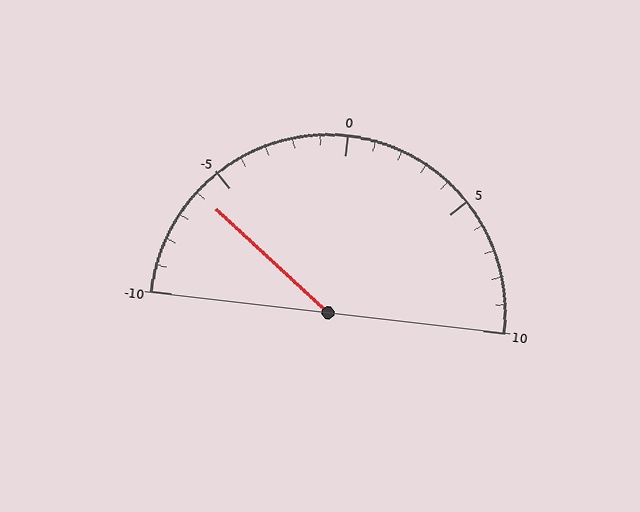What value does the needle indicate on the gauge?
The needle indicates approximately -6.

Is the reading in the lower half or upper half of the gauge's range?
The reading is in the lower half of the range (-10 to 10).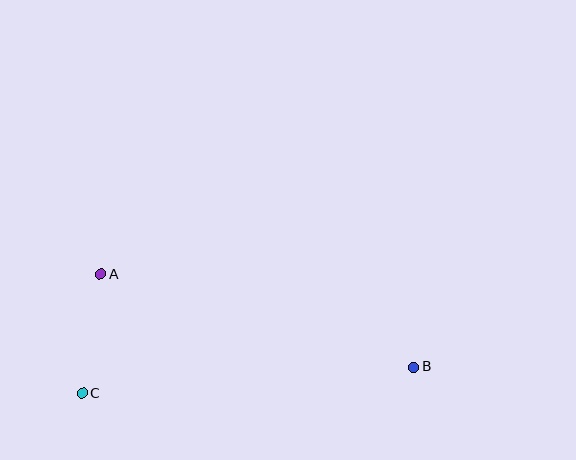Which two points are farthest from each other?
Points B and C are farthest from each other.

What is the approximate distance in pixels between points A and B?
The distance between A and B is approximately 326 pixels.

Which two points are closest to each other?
Points A and C are closest to each other.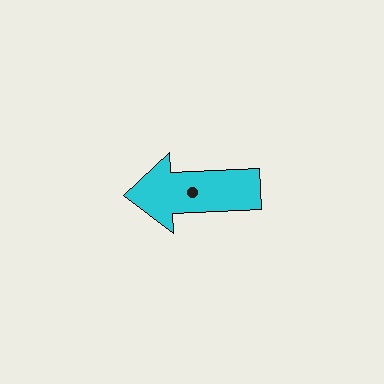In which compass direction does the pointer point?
West.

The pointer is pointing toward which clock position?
Roughly 9 o'clock.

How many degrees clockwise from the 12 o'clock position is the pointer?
Approximately 267 degrees.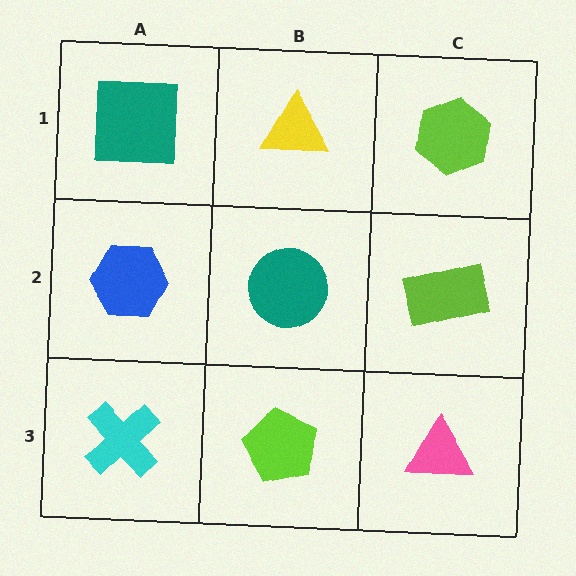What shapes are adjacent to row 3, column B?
A teal circle (row 2, column B), a cyan cross (row 3, column A), a pink triangle (row 3, column C).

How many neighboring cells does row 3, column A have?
2.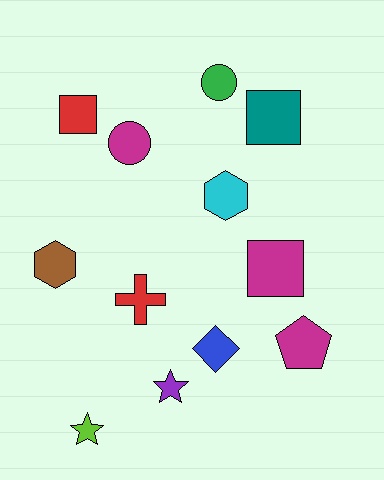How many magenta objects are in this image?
There are 3 magenta objects.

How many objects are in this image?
There are 12 objects.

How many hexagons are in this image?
There are 2 hexagons.